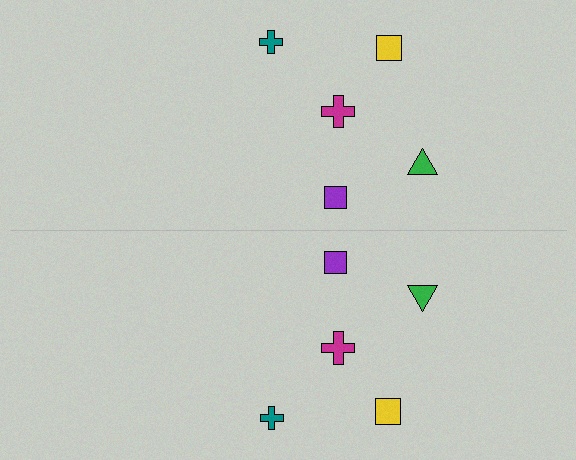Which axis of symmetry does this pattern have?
The pattern has a horizontal axis of symmetry running through the center of the image.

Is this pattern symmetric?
Yes, this pattern has bilateral (reflection) symmetry.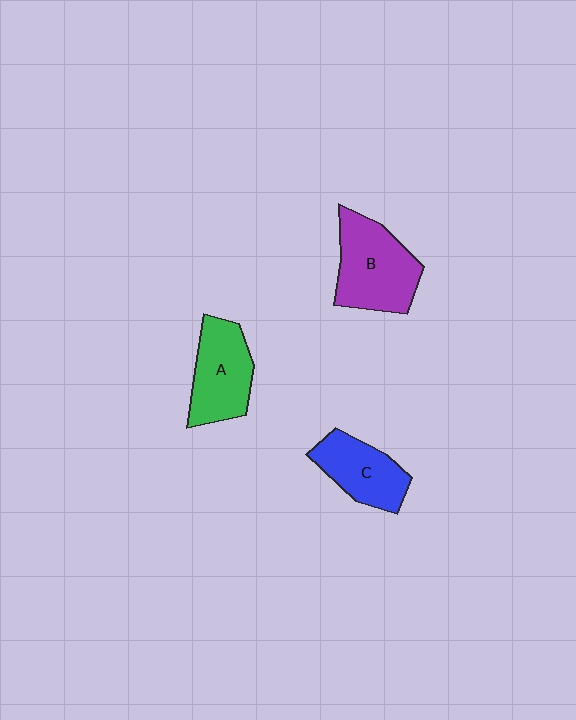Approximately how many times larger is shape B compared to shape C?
Approximately 1.4 times.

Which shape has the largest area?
Shape B (purple).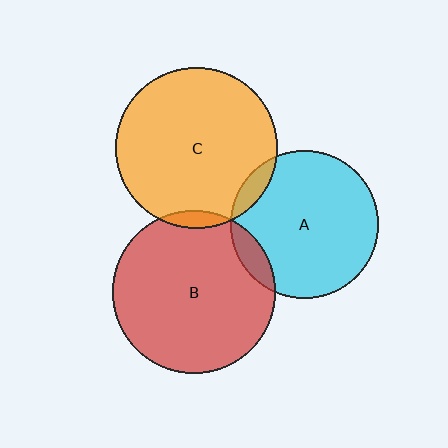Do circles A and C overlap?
Yes.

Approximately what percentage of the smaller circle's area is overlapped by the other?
Approximately 5%.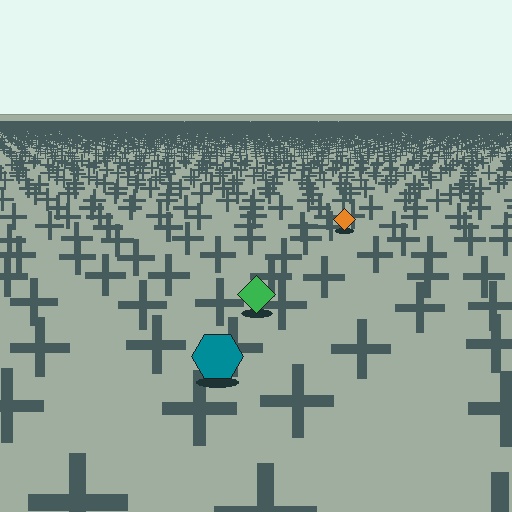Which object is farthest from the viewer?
The orange diamond is farthest from the viewer. It appears smaller and the ground texture around it is denser.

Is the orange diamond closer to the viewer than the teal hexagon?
No. The teal hexagon is closer — you can tell from the texture gradient: the ground texture is coarser near it.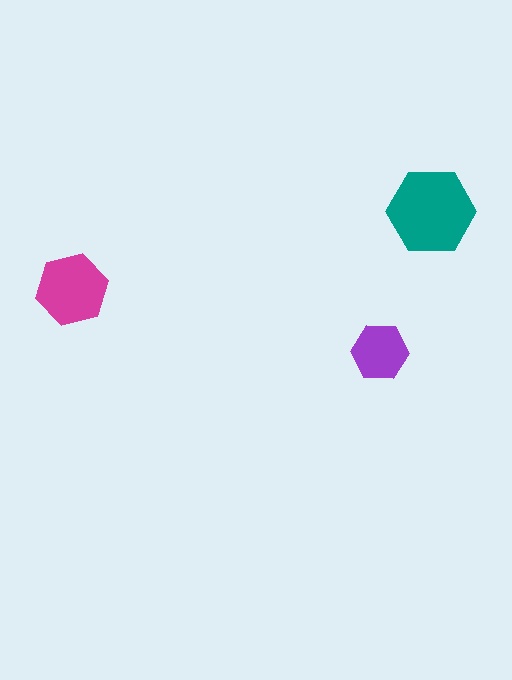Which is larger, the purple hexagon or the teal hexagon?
The teal one.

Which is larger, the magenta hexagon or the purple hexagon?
The magenta one.